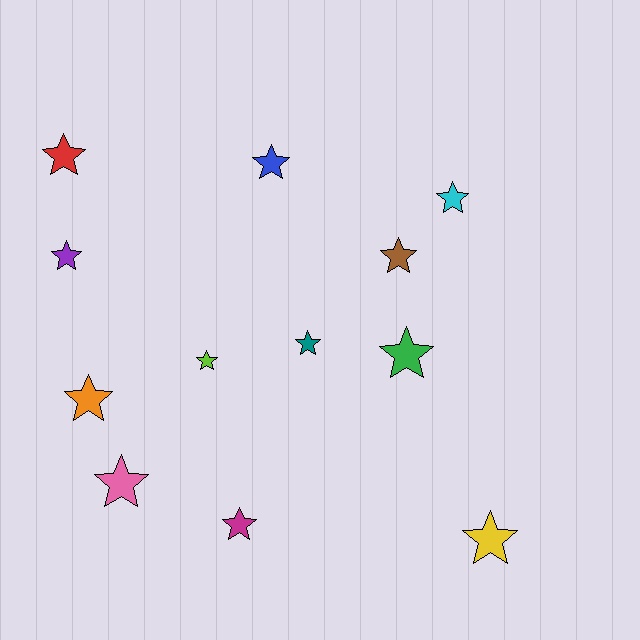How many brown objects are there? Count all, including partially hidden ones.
There is 1 brown object.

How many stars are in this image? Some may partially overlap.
There are 12 stars.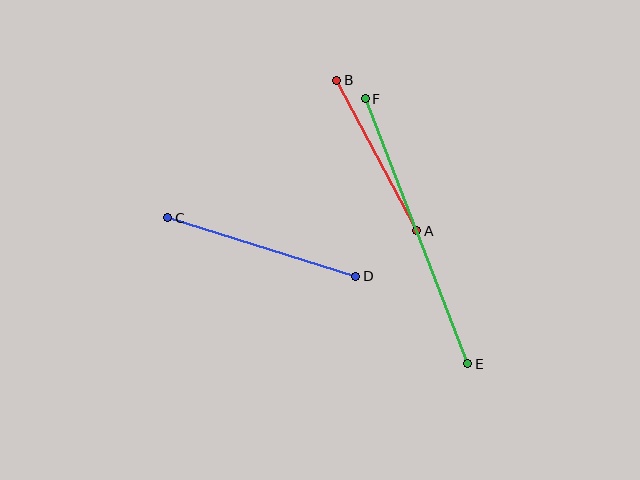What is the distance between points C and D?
The distance is approximately 197 pixels.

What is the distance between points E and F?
The distance is approximately 284 pixels.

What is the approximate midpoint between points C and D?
The midpoint is at approximately (262, 247) pixels.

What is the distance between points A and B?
The distance is approximately 171 pixels.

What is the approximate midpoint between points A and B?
The midpoint is at approximately (377, 156) pixels.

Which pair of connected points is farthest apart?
Points E and F are farthest apart.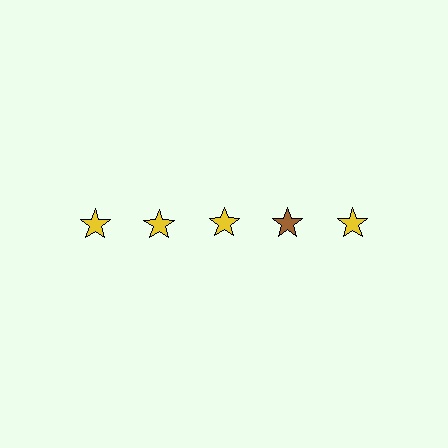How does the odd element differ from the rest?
It has a different color: brown instead of yellow.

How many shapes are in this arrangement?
There are 5 shapes arranged in a grid pattern.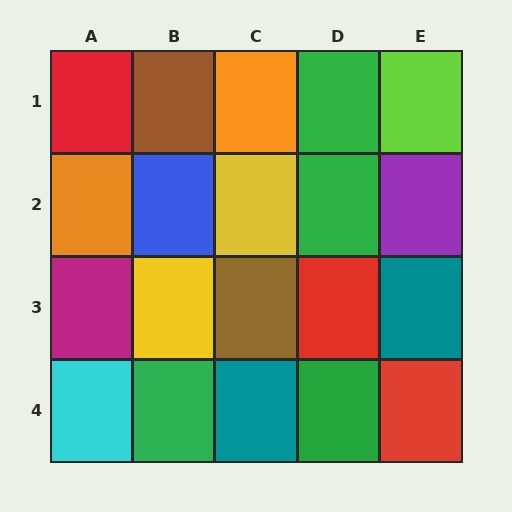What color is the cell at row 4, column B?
Green.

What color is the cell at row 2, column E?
Purple.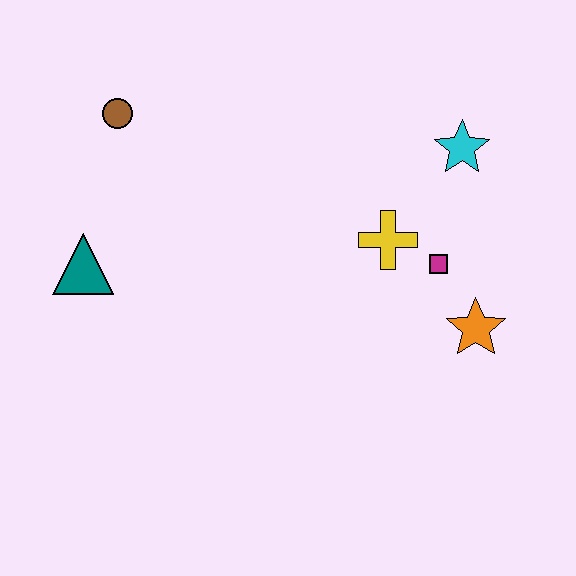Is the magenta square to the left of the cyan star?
Yes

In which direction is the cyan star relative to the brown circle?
The cyan star is to the right of the brown circle.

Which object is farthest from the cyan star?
The teal triangle is farthest from the cyan star.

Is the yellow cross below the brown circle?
Yes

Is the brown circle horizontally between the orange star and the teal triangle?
Yes